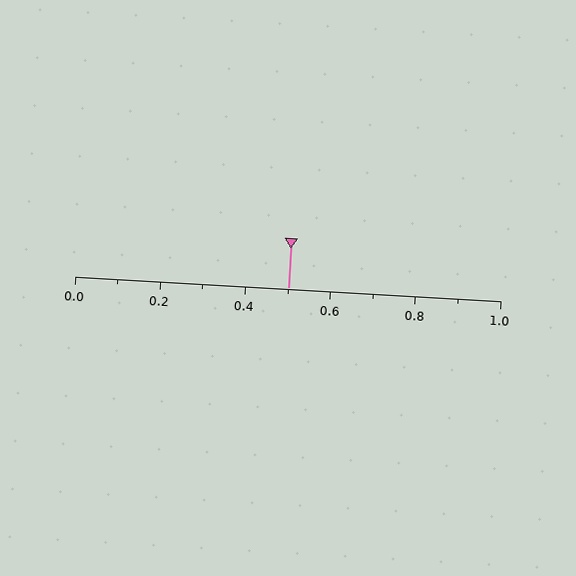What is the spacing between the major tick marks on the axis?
The major ticks are spaced 0.2 apart.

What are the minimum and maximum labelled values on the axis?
The axis runs from 0.0 to 1.0.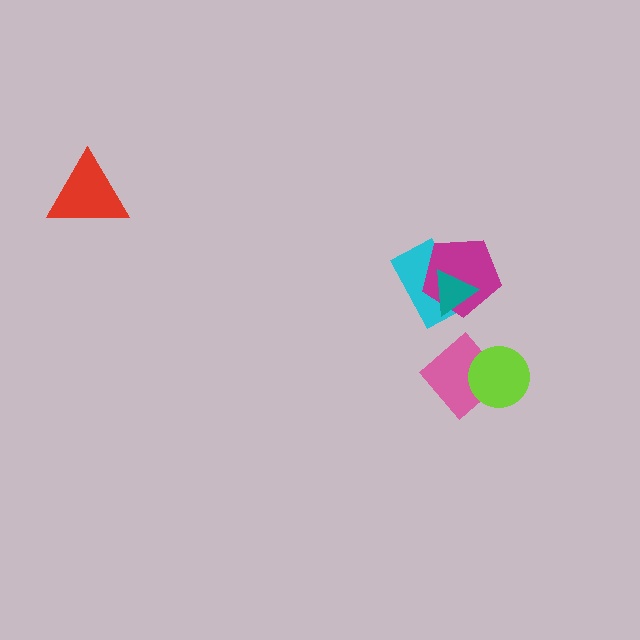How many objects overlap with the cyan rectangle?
2 objects overlap with the cyan rectangle.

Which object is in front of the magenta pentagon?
The teal triangle is in front of the magenta pentagon.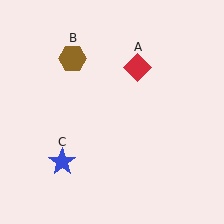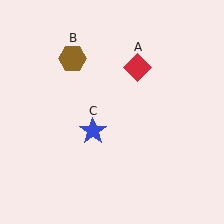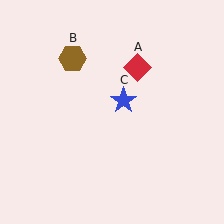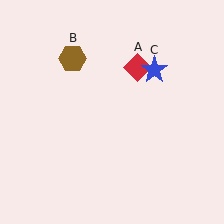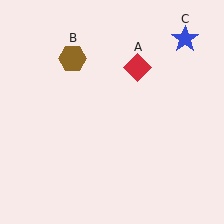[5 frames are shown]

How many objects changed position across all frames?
1 object changed position: blue star (object C).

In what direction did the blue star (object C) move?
The blue star (object C) moved up and to the right.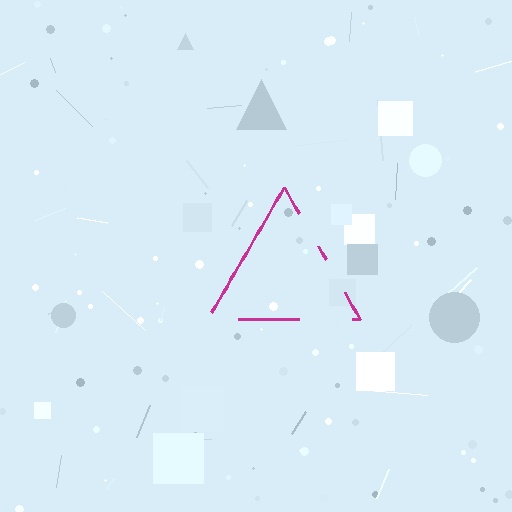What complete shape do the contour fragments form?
The contour fragments form a triangle.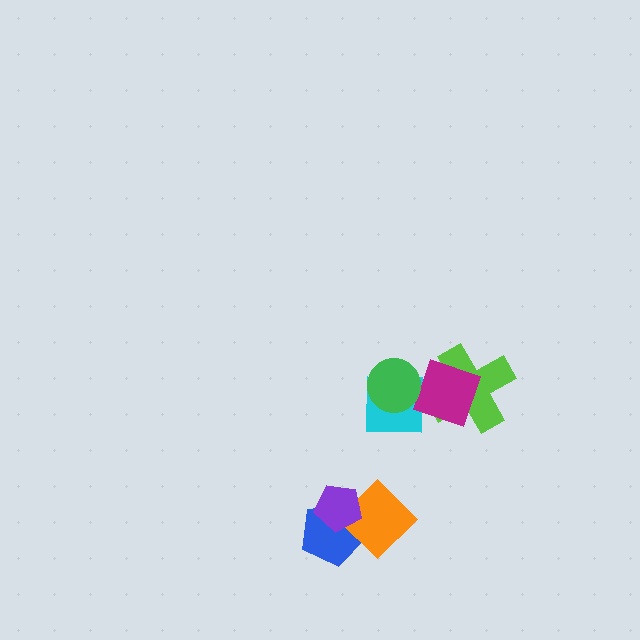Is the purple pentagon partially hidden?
No, no other shape covers it.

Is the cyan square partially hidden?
Yes, it is partially covered by another shape.